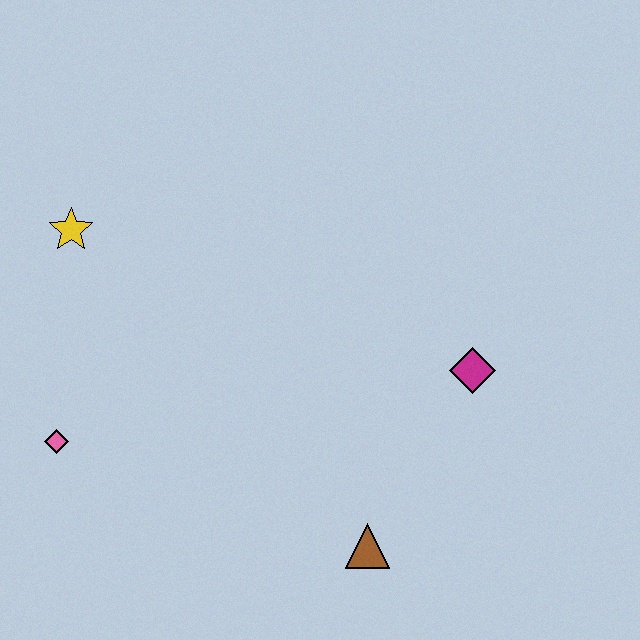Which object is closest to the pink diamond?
The yellow star is closest to the pink diamond.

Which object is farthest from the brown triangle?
The yellow star is farthest from the brown triangle.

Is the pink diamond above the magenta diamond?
No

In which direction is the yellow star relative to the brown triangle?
The yellow star is above the brown triangle.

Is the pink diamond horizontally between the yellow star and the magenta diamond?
No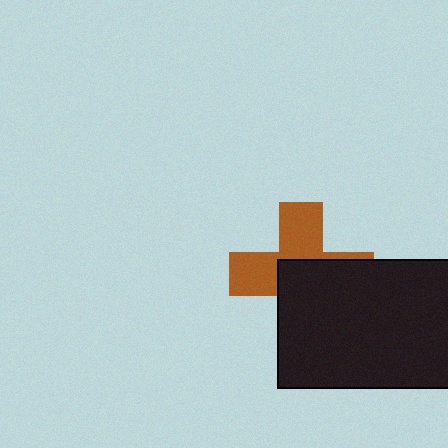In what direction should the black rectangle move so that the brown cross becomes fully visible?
The black rectangle should move toward the lower-right. That is the shortest direction to clear the overlap and leave the brown cross fully visible.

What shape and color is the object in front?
The object in front is a black rectangle.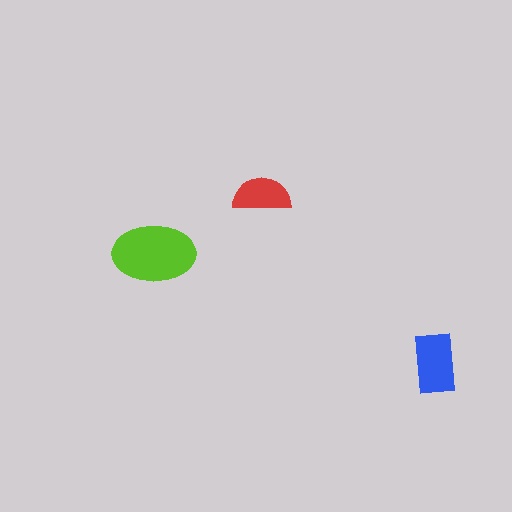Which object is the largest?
The lime ellipse.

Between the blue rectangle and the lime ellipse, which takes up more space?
The lime ellipse.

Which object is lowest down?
The blue rectangle is bottommost.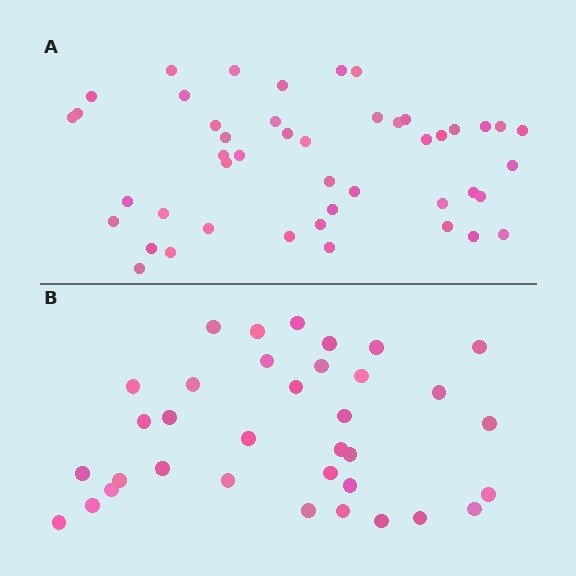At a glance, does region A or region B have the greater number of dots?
Region A (the top region) has more dots.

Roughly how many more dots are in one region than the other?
Region A has roughly 12 or so more dots than region B.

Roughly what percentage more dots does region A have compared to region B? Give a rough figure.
About 30% more.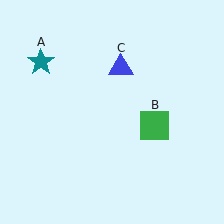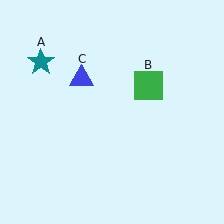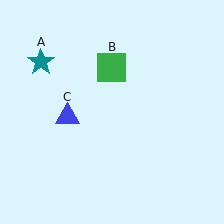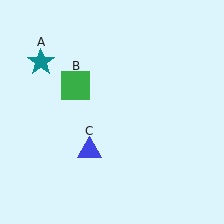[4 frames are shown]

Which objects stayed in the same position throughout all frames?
Teal star (object A) remained stationary.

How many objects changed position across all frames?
2 objects changed position: green square (object B), blue triangle (object C).